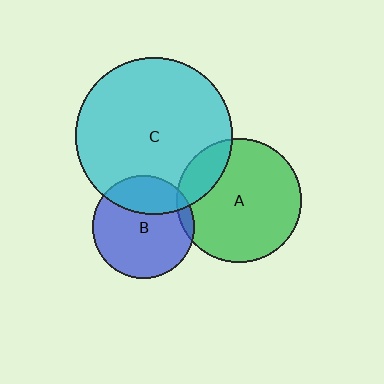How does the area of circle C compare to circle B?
Approximately 2.3 times.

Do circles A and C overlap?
Yes.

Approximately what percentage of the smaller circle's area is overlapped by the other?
Approximately 20%.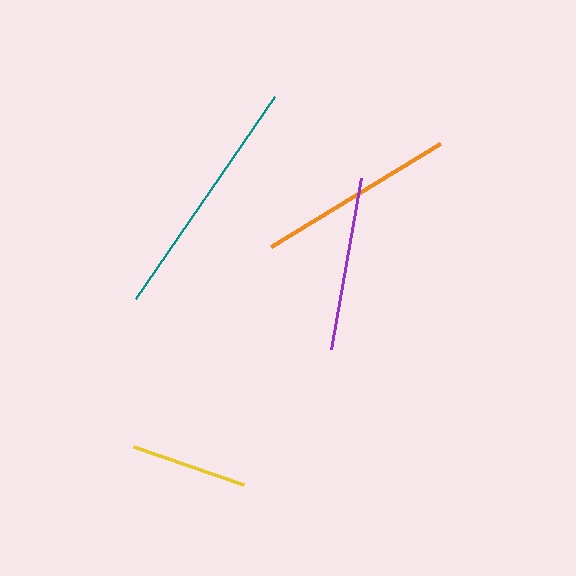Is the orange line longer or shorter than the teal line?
The teal line is longer than the orange line.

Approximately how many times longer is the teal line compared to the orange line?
The teal line is approximately 1.2 times the length of the orange line.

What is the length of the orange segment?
The orange segment is approximately 198 pixels long.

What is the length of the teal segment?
The teal segment is approximately 245 pixels long.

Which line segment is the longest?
The teal line is the longest at approximately 245 pixels.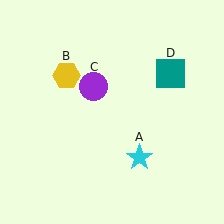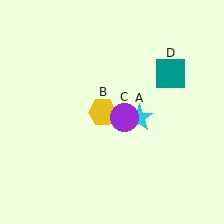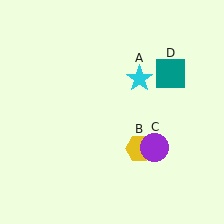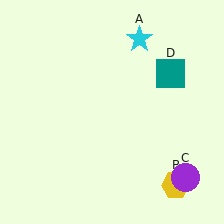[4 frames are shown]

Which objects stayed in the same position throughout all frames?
Teal square (object D) remained stationary.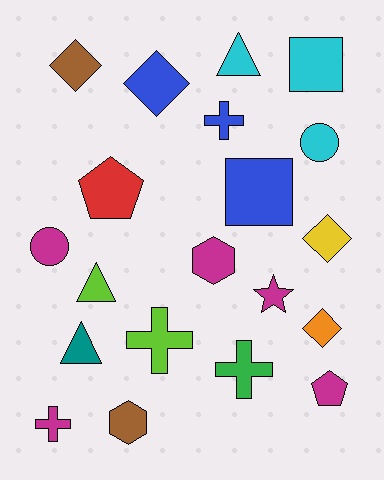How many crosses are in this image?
There are 4 crosses.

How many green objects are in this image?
There is 1 green object.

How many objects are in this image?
There are 20 objects.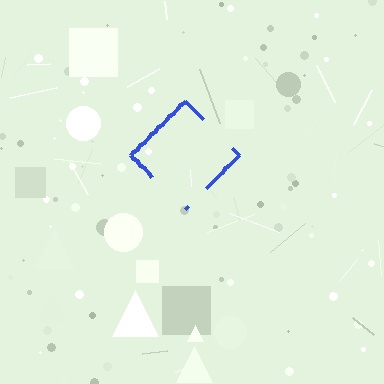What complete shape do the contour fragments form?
The contour fragments form a diamond.